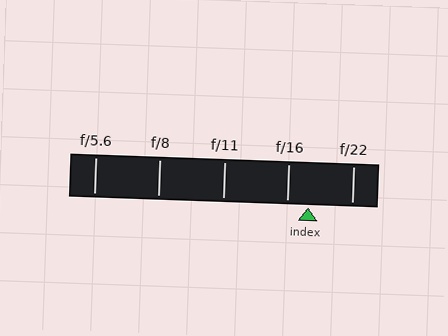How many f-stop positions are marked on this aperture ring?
There are 5 f-stop positions marked.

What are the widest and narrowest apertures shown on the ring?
The widest aperture shown is f/5.6 and the narrowest is f/22.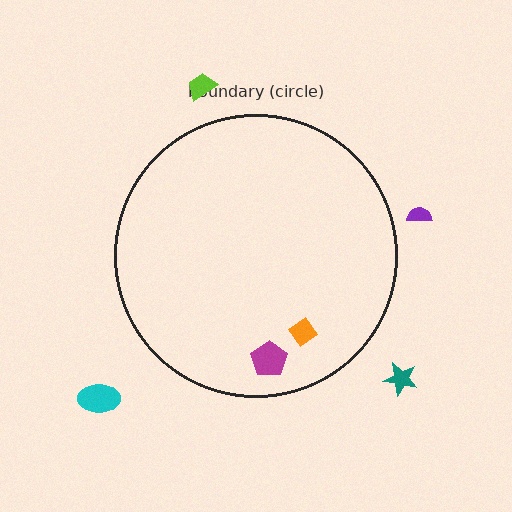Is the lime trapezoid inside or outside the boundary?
Outside.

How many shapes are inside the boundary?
2 inside, 4 outside.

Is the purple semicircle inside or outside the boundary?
Outside.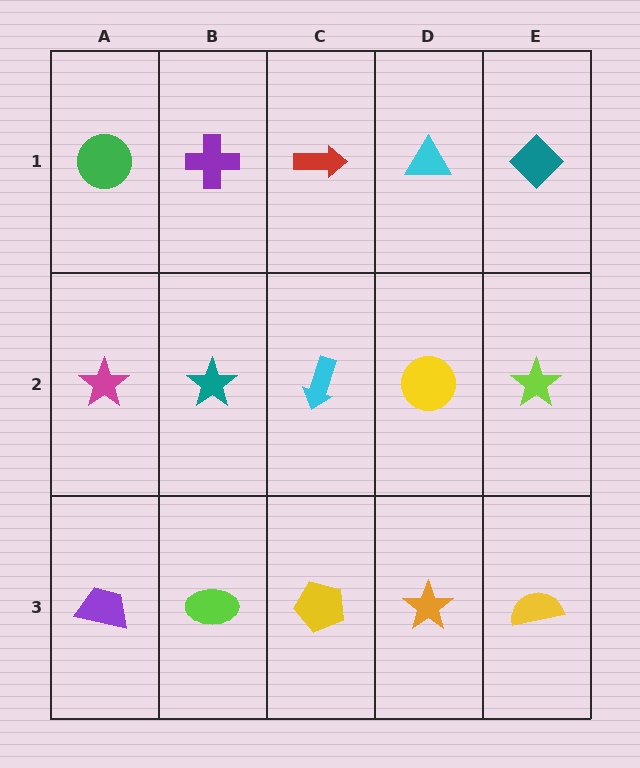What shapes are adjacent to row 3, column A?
A magenta star (row 2, column A), a lime ellipse (row 3, column B).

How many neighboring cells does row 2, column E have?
3.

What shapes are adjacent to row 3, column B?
A teal star (row 2, column B), a purple trapezoid (row 3, column A), a yellow pentagon (row 3, column C).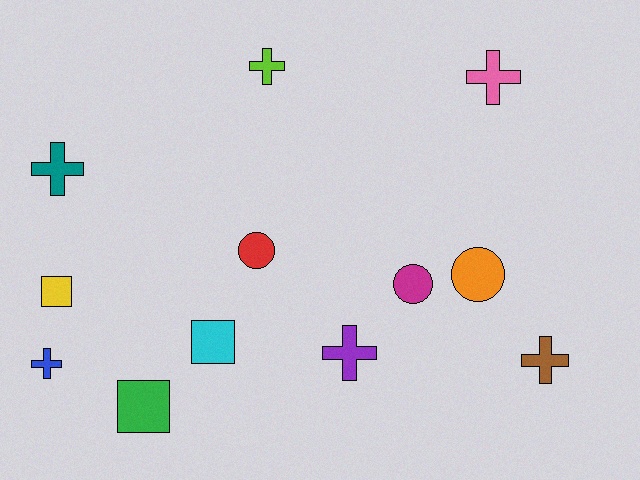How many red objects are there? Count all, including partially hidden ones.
There is 1 red object.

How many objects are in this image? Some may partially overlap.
There are 12 objects.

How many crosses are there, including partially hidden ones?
There are 6 crosses.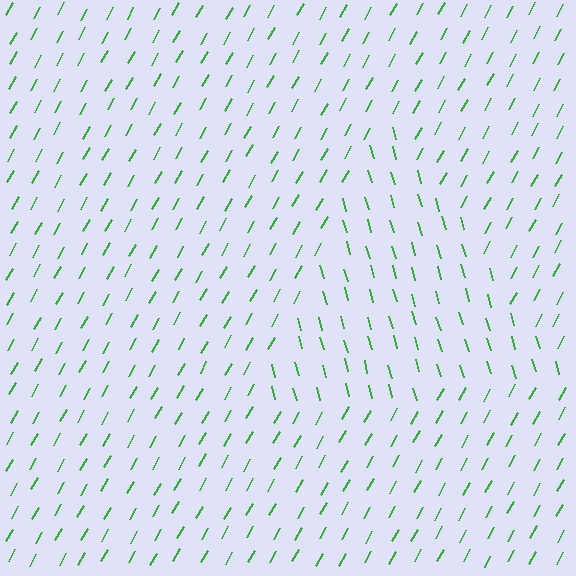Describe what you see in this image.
The image is filled with small green line segments. A triangle region in the image has lines oriented differently from the surrounding lines, creating a visible texture boundary.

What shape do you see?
I see a triangle.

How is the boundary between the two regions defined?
The boundary is defined purely by a change in line orientation (approximately 45 degrees difference). All lines are the same color and thickness.